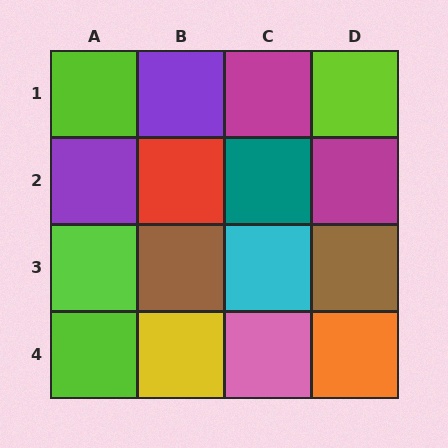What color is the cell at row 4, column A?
Lime.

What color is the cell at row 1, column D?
Lime.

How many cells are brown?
2 cells are brown.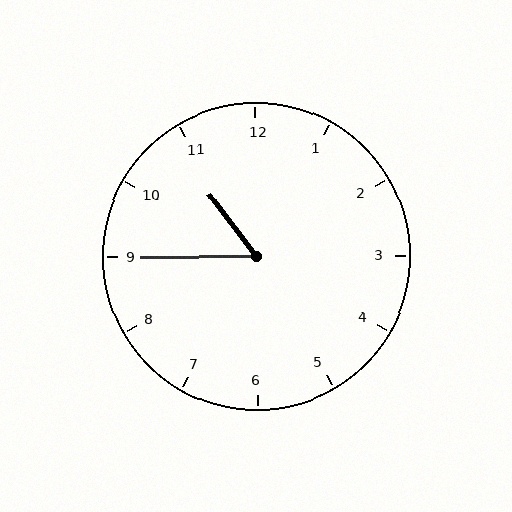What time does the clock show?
10:45.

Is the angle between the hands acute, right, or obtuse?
It is acute.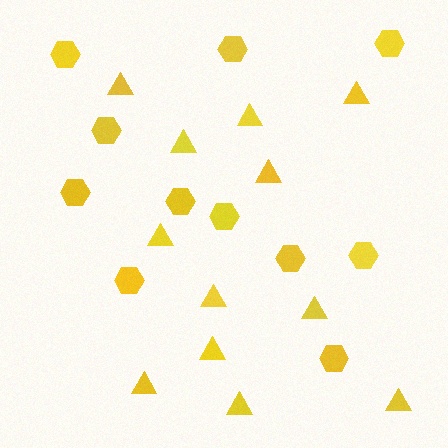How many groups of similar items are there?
There are 2 groups: one group of hexagons (11) and one group of triangles (12).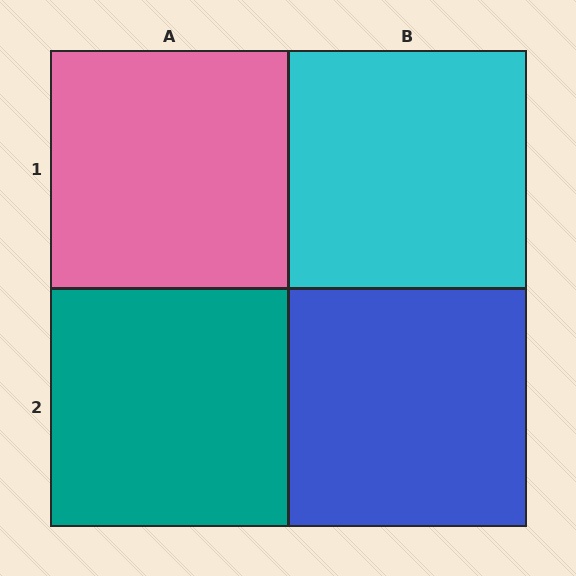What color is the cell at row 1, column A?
Pink.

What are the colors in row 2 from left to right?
Teal, blue.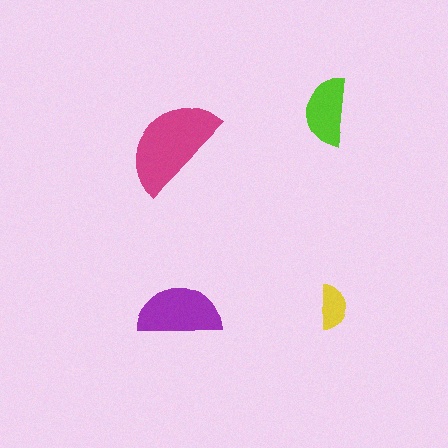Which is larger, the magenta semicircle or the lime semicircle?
The magenta one.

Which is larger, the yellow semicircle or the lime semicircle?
The lime one.